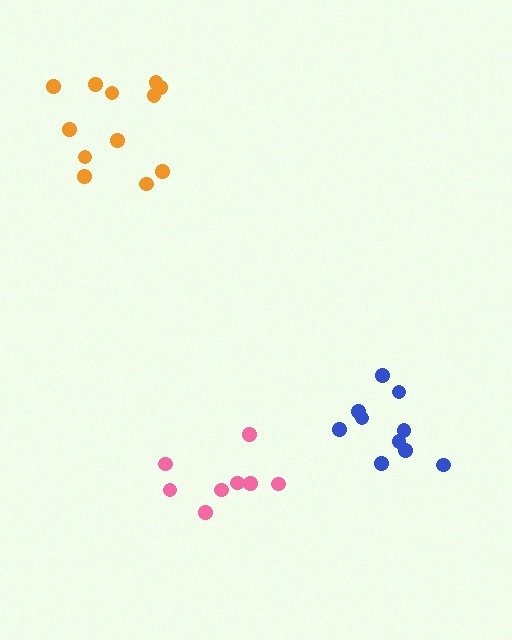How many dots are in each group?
Group 1: 8 dots, Group 2: 12 dots, Group 3: 10 dots (30 total).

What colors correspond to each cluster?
The clusters are colored: pink, orange, blue.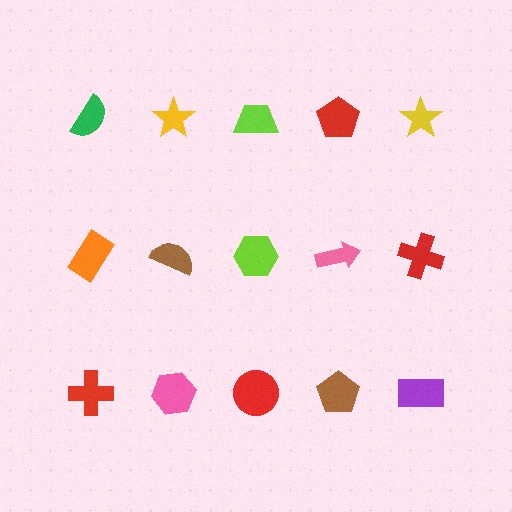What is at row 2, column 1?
An orange rectangle.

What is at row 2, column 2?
A brown semicircle.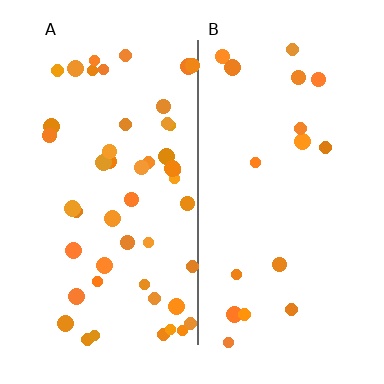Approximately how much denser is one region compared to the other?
Approximately 2.8× — region A over region B.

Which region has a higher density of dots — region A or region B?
A (the left).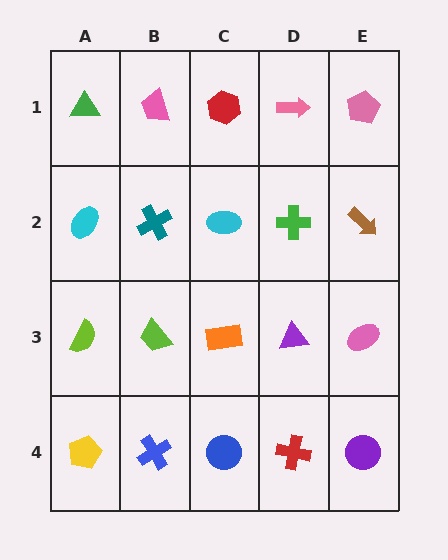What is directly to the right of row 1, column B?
A red hexagon.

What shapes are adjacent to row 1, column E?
A brown arrow (row 2, column E), a pink arrow (row 1, column D).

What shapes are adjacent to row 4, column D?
A purple triangle (row 3, column D), a blue circle (row 4, column C), a purple circle (row 4, column E).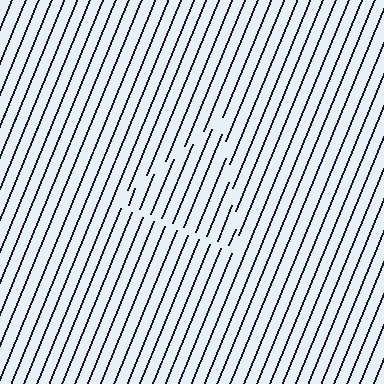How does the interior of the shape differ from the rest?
The interior of the shape contains the same grating, shifted by half a period — the contour is defined by the phase discontinuity where line-ends from the inner and outer gratings abut.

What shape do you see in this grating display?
An illusory triangle. The interior of the shape contains the same grating, shifted by half a period — the contour is defined by the phase discontinuity where line-ends from the inner and outer gratings abut.